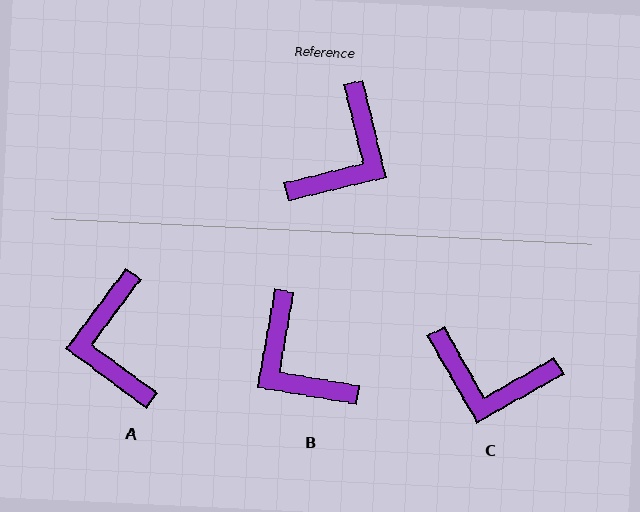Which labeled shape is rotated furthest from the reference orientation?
A, about 140 degrees away.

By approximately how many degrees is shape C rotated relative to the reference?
Approximately 74 degrees clockwise.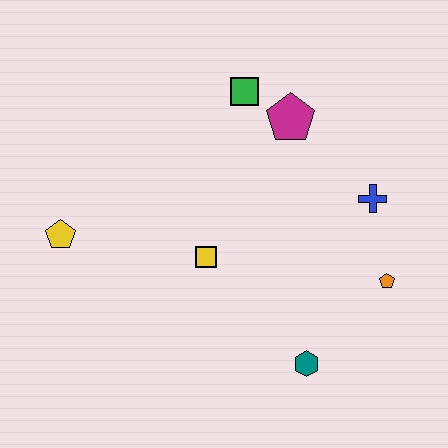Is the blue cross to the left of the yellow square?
No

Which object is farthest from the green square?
The teal hexagon is farthest from the green square.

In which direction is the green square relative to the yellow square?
The green square is above the yellow square.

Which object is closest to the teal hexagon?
The orange pentagon is closest to the teal hexagon.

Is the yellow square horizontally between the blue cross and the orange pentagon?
No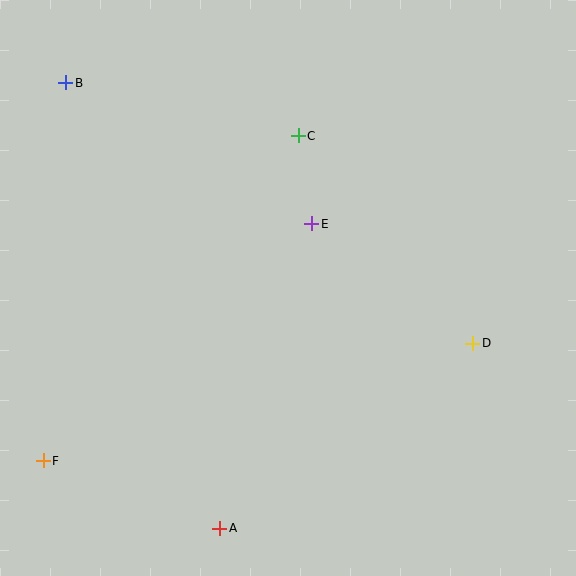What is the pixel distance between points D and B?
The distance between D and B is 483 pixels.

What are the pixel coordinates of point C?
Point C is at (298, 136).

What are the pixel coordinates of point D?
Point D is at (473, 343).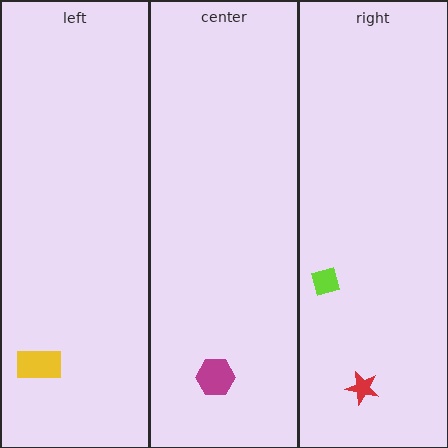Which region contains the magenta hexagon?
The center region.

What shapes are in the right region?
The red star, the lime diamond.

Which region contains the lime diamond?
The right region.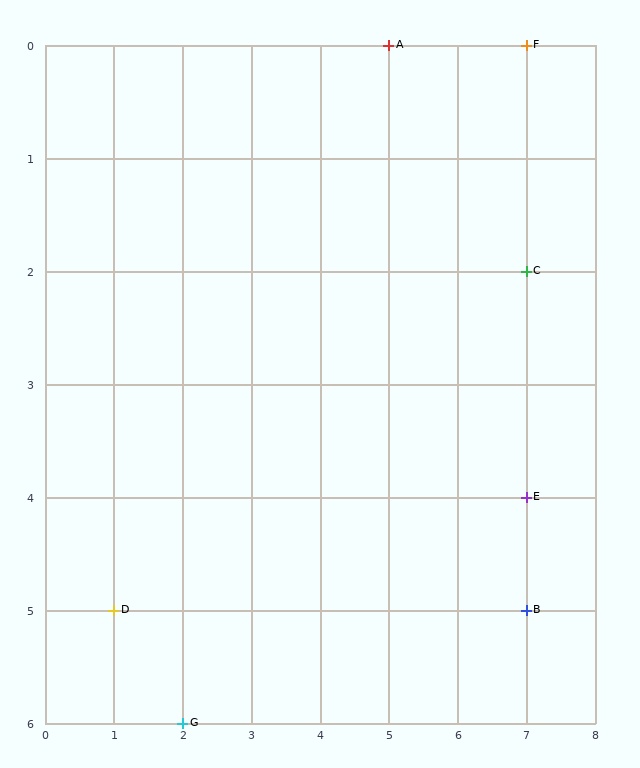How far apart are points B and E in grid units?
Points B and E are 1 row apart.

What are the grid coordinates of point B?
Point B is at grid coordinates (7, 5).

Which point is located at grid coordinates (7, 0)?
Point F is at (7, 0).